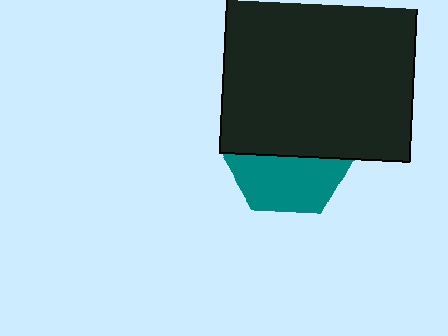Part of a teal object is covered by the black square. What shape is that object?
It is a hexagon.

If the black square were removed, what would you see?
You would see the complete teal hexagon.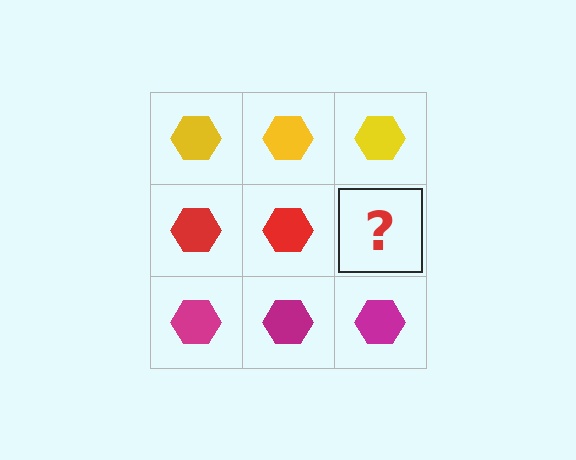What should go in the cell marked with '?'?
The missing cell should contain a red hexagon.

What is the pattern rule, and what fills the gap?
The rule is that each row has a consistent color. The gap should be filled with a red hexagon.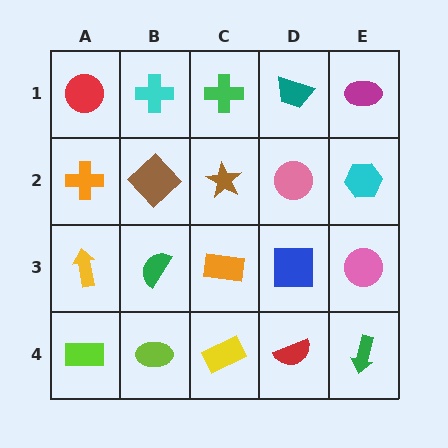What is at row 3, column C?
An orange rectangle.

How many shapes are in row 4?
5 shapes.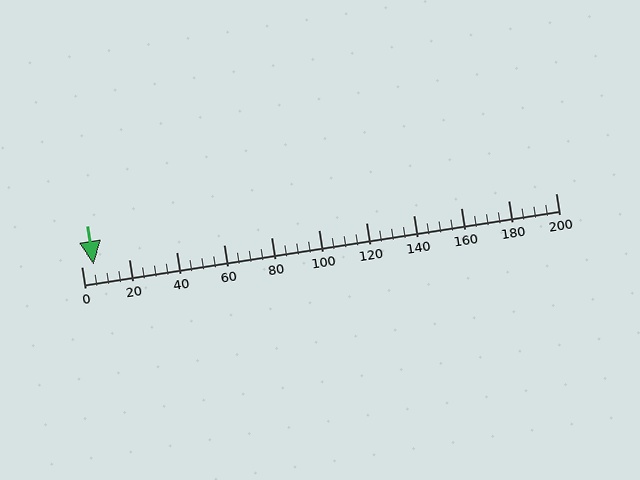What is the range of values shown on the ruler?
The ruler shows values from 0 to 200.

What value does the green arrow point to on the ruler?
The green arrow points to approximately 5.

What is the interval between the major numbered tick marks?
The major tick marks are spaced 20 units apart.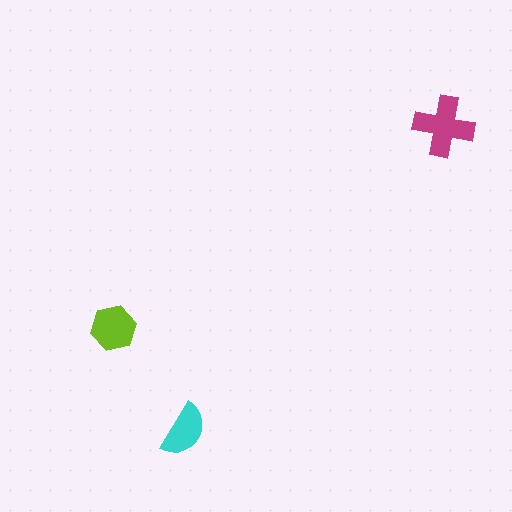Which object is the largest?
The magenta cross.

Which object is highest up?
The magenta cross is topmost.